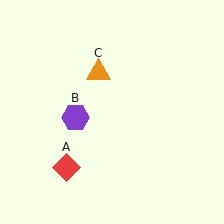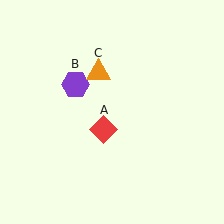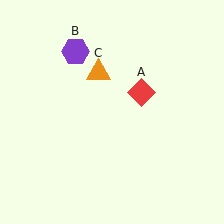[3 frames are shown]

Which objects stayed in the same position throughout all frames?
Orange triangle (object C) remained stationary.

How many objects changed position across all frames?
2 objects changed position: red diamond (object A), purple hexagon (object B).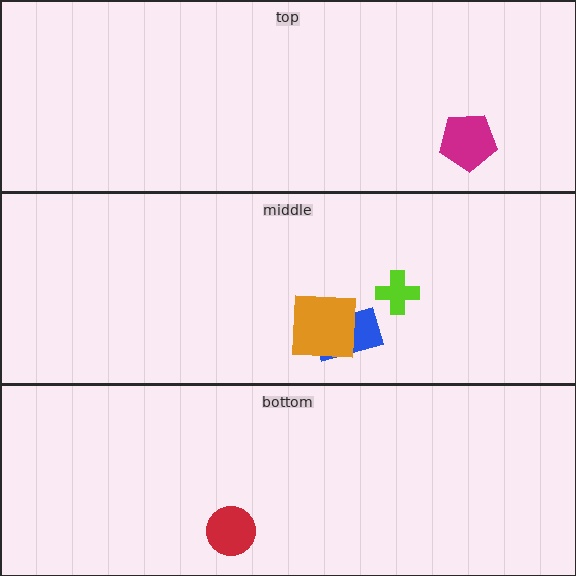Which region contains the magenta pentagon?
The top region.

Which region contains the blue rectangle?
The middle region.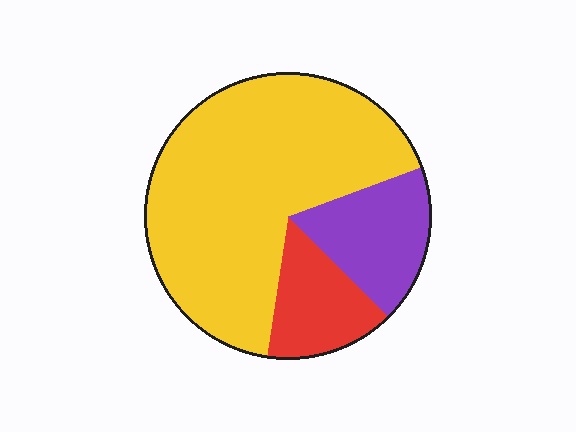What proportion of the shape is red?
Red takes up about one sixth (1/6) of the shape.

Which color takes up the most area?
Yellow, at roughly 65%.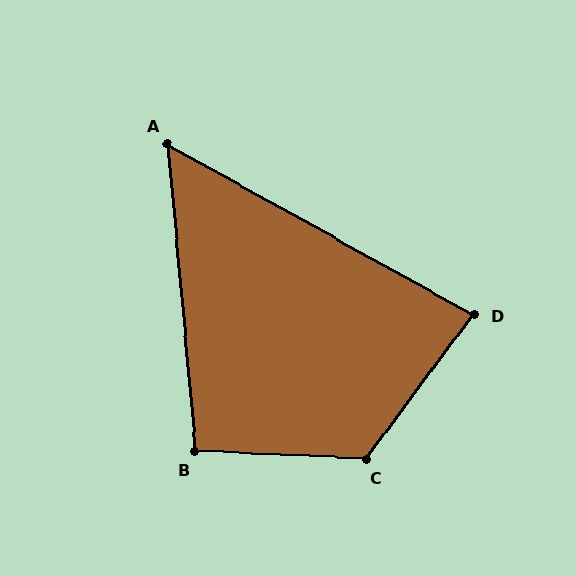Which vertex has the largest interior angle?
C, at approximately 124 degrees.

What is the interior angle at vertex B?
Approximately 98 degrees (obtuse).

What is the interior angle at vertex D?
Approximately 82 degrees (acute).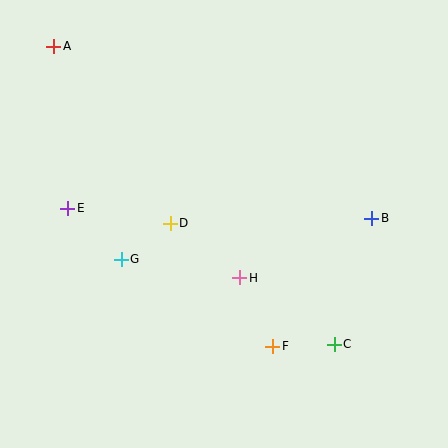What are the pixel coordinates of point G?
Point G is at (121, 259).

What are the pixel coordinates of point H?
Point H is at (240, 278).